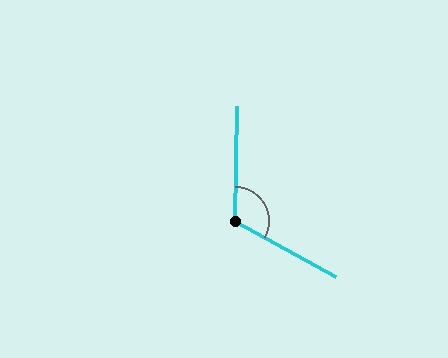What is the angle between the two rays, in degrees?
Approximately 118 degrees.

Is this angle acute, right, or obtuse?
It is obtuse.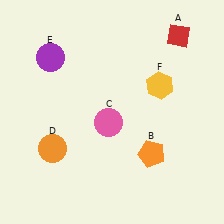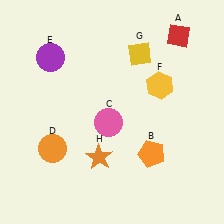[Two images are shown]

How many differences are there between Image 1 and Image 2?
There are 2 differences between the two images.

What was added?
A yellow diamond (G), an orange star (H) were added in Image 2.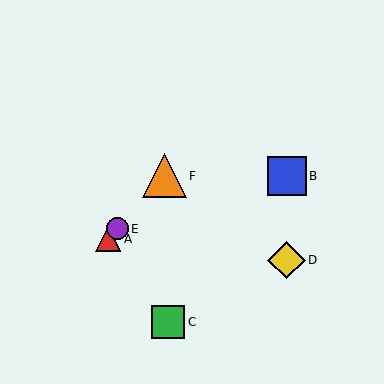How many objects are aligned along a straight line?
3 objects (A, E, F) are aligned along a straight line.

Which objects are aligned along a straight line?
Objects A, E, F are aligned along a straight line.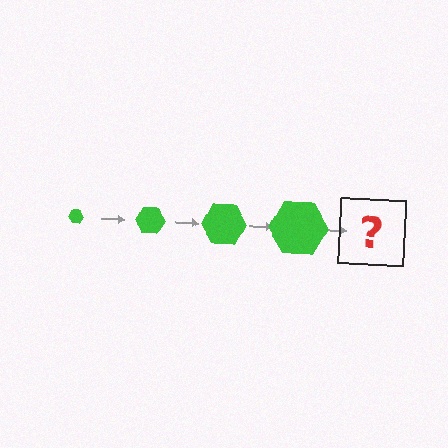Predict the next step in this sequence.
The next step is a green hexagon, larger than the previous one.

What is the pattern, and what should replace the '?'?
The pattern is that the hexagon gets progressively larger each step. The '?' should be a green hexagon, larger than the previous one.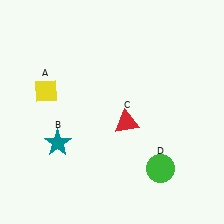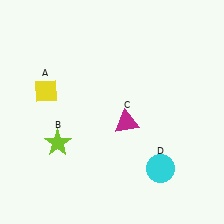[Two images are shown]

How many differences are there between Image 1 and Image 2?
There are 3 differences between the two images.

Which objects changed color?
B changed from teal to lime. C changed from red to magenta. D changed from green to cyan.